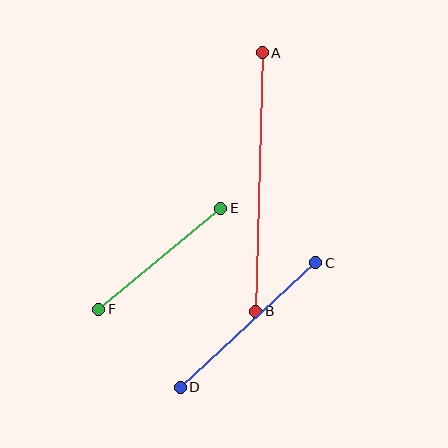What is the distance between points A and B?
The distance is approximately 259 pixels.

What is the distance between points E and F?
The distance is approximately 158 pixels.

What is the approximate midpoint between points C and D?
The midpoint is at approximately (248, 325) pixels.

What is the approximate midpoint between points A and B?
The midpoint is at approximately (259, 182) pixels.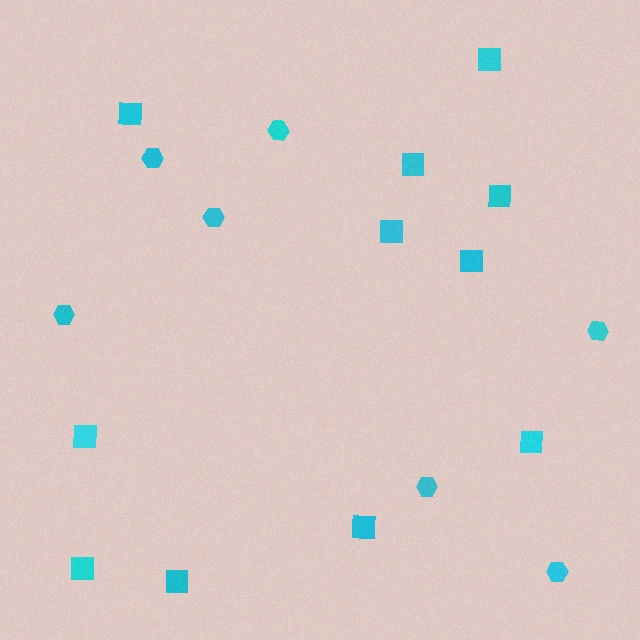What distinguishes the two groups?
There are 2 groups: one group of squares (11) and one group of hexagons (7).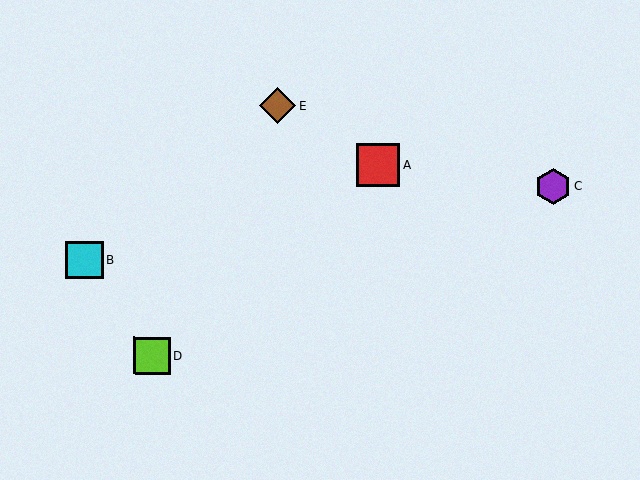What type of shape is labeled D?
Shape D is a lime square.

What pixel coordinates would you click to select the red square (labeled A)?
Click at (378, 165) to select the red square A.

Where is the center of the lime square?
The center of the lime square is at (152, 356).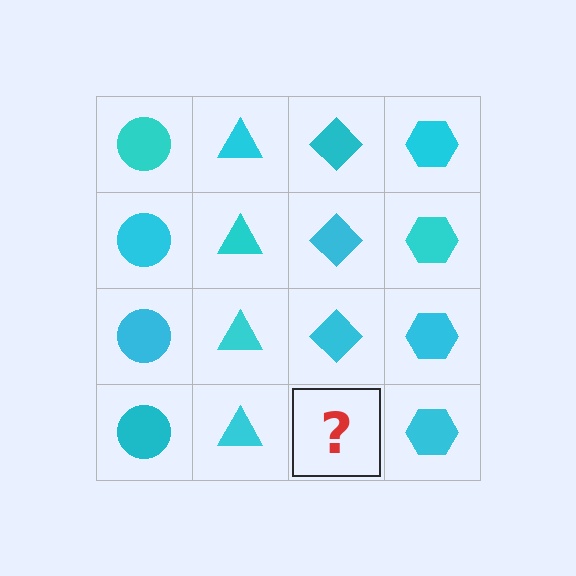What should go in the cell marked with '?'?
The missing cell should contain a cyan diamond.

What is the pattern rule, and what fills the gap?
The rule is that each column has a consistent shape. The gap should be filled with a cyan diamond.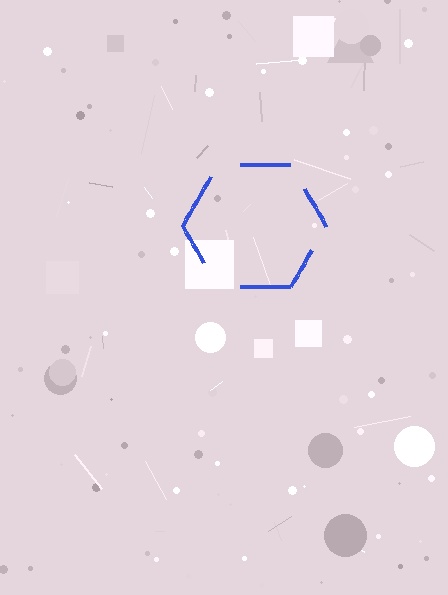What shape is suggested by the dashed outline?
The dashed outline suggests a hexagon.